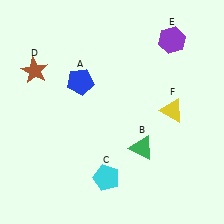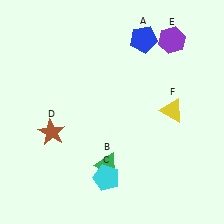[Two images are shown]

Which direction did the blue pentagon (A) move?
The blue pentagon (A) moved right.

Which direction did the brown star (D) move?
The brown star (D) moved down.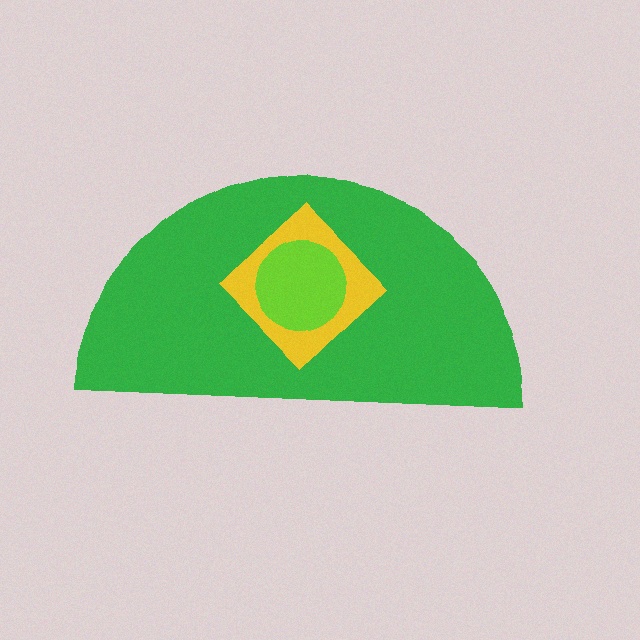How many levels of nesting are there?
3.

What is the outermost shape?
The green semicircle.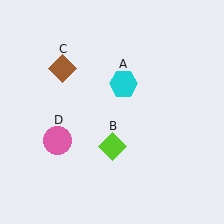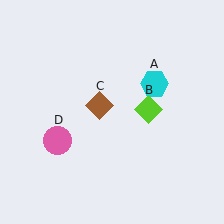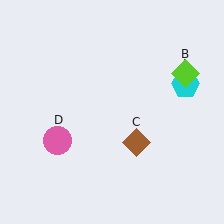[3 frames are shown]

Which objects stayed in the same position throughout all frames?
Pink circle (object D) remained stationary.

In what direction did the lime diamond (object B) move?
The lime diamond (object B) moved up and to the right.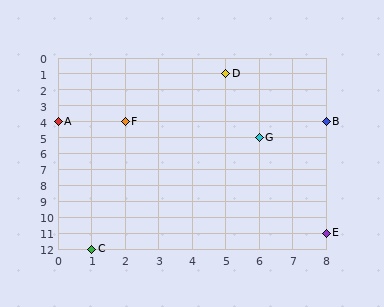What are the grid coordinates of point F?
Point F is at grid coordinates (2, 4).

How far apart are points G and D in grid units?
Points G and D are 1 column and 4 rows apart (about 4.1 grid units diagonally).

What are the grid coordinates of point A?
Point A is at grid coordinates (0, 4).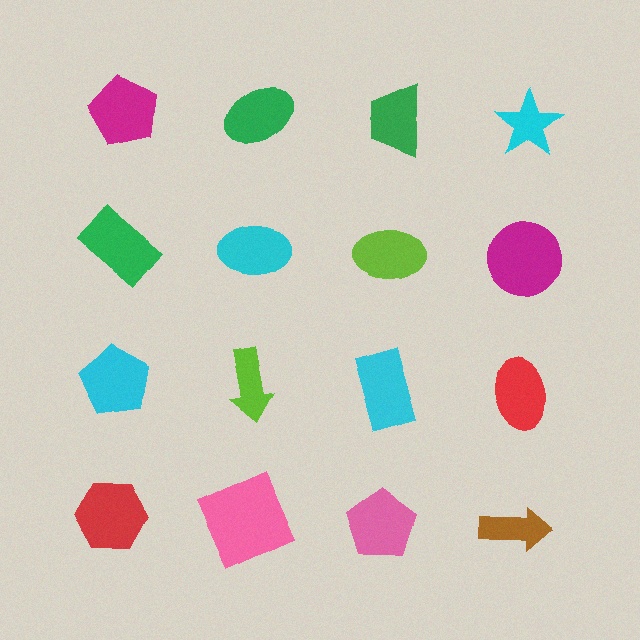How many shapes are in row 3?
4 shapes.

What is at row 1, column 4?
A cyan star.